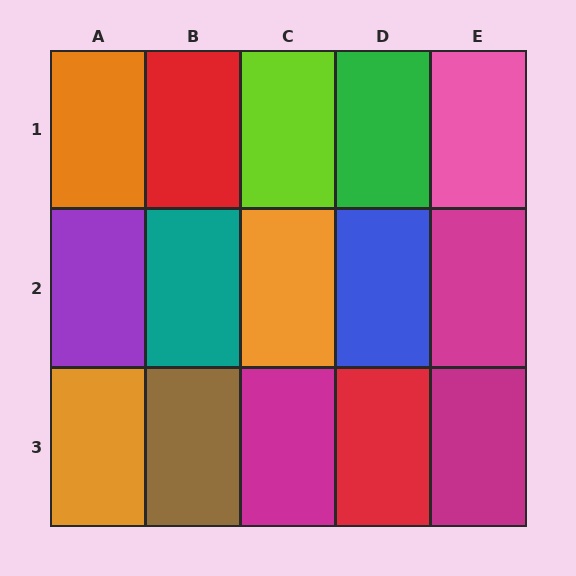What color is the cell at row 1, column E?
Pink.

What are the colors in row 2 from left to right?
Purple, teal, orange, blue, magenta.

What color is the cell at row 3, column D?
Red.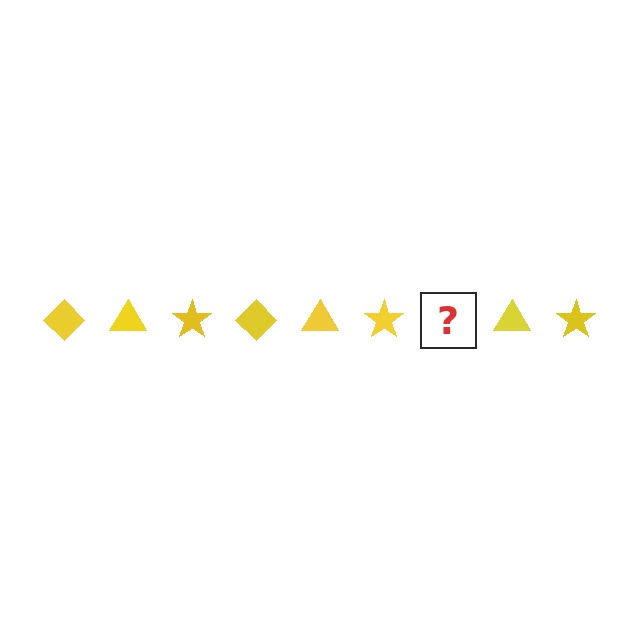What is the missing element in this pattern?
The missing element is a yellow diamond.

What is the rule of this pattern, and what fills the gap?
The rule is that the pattern cycles through diamond, triangle, star shapes in yellow. The gap should be filled with a yellow diamond.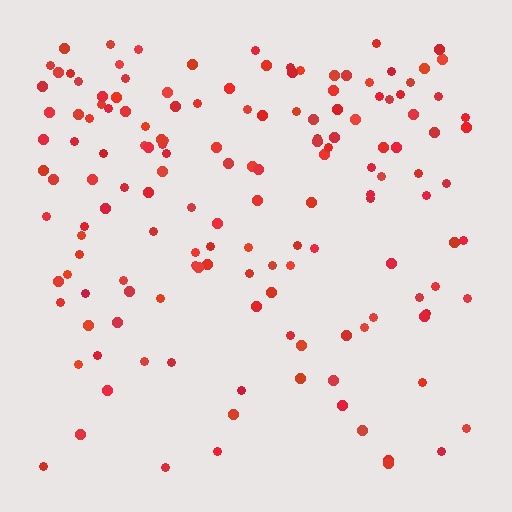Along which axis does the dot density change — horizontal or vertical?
Vertical.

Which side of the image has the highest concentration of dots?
The top.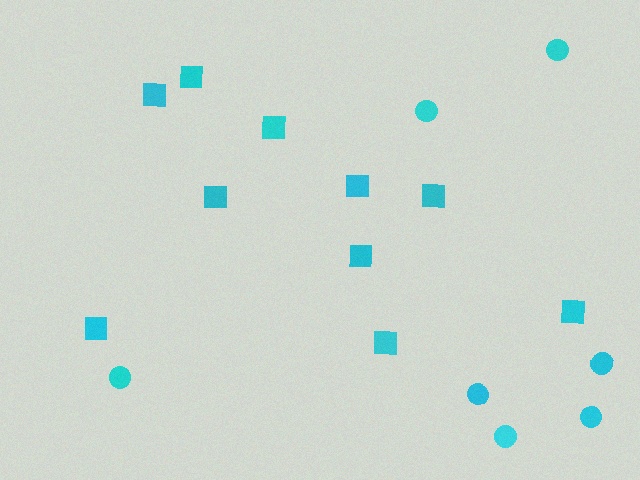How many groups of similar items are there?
There are 2 groups: one group of circles (7) and one group of squares (10).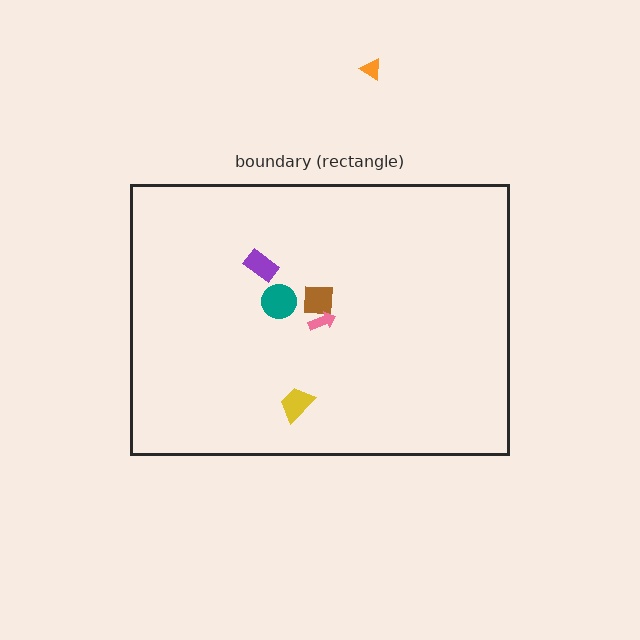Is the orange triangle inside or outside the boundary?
Outside.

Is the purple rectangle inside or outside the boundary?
Inside.